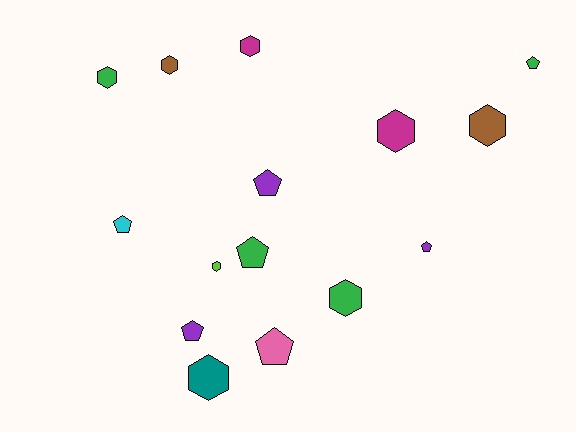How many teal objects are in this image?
There is 1 teal object.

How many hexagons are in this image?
There are 8 hexagons.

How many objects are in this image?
There are 15 objects.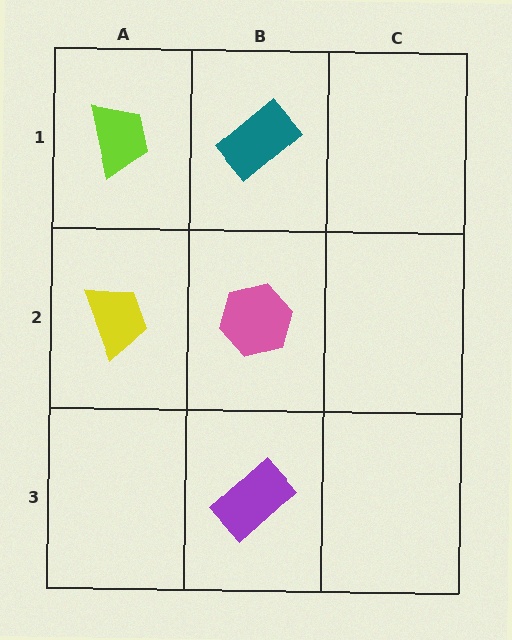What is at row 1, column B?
A teal rectangle.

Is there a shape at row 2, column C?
No, that cell is empty.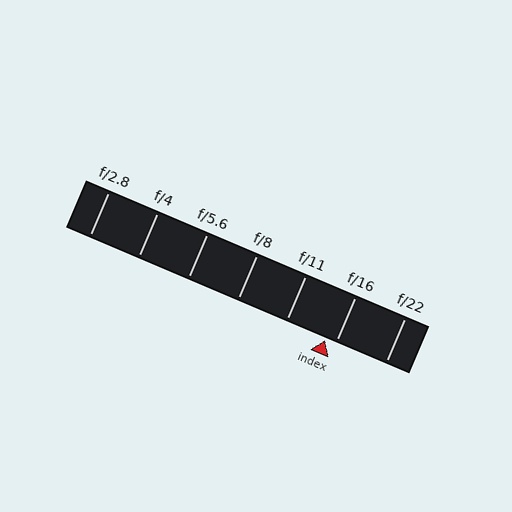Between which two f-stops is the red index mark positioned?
The index mark is between f/11 and f/16.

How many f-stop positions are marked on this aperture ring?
There are 7 f-stop positions marked.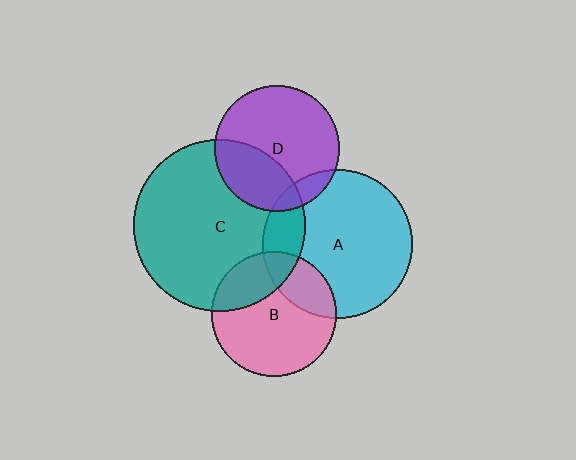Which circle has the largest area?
Circle C (teal).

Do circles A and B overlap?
Yes.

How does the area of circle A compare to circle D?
Approximately 1.4 times.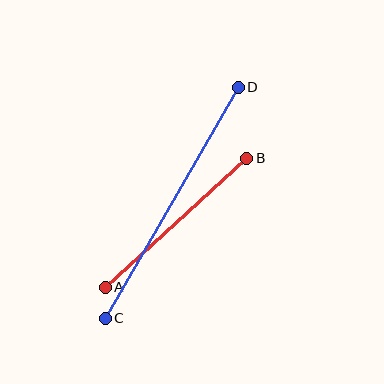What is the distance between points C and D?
The distance is approximately 267 pixels.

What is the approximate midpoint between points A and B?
The midpoint is at approximately (176, 223) pixels.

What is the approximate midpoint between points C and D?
The midpoint is at approximately (172, 203) pixels.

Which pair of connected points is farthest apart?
Points C and D are farthest apart.